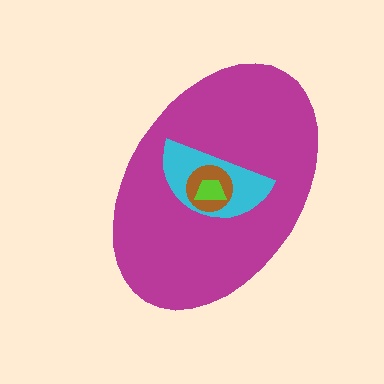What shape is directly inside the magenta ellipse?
The cyan semicircle.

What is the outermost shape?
The magenta ellipse.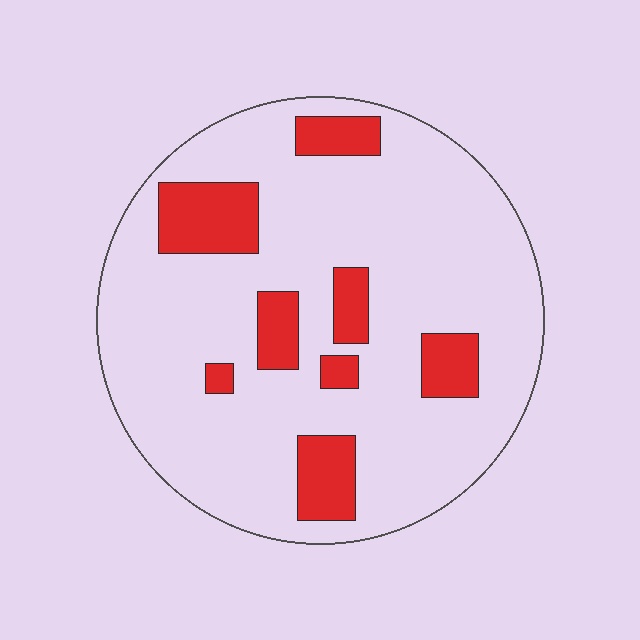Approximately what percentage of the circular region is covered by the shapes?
Approximately 20%.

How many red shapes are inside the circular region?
8.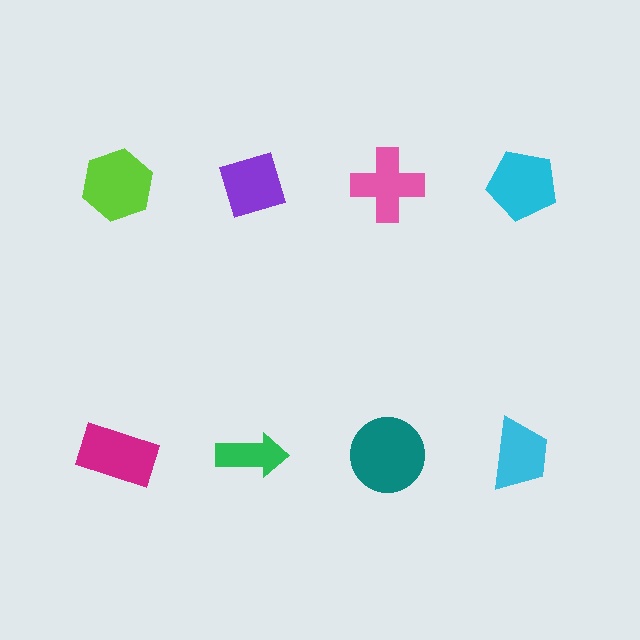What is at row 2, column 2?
A green arrow.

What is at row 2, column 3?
A teal circle.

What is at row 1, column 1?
A lime hexagon.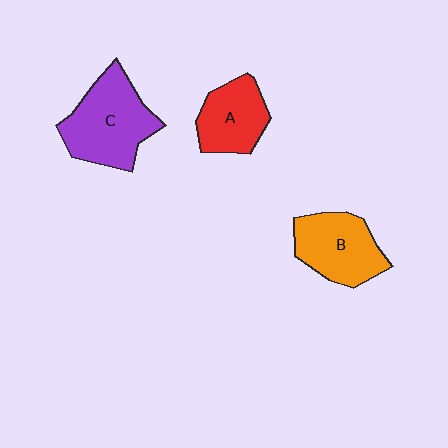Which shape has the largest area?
Shape C (purple).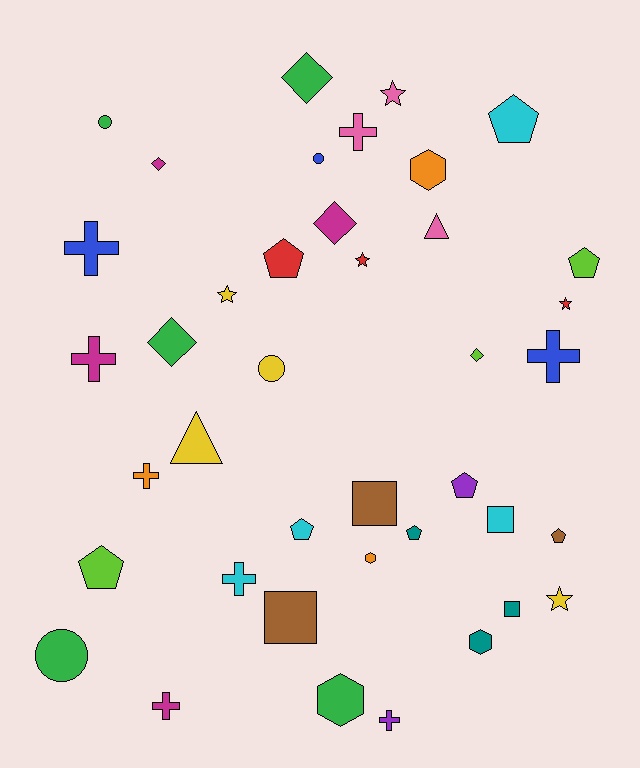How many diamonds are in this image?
There are 5 diamonds.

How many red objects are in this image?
There are 3 red objects.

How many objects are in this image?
There are 40 objects.